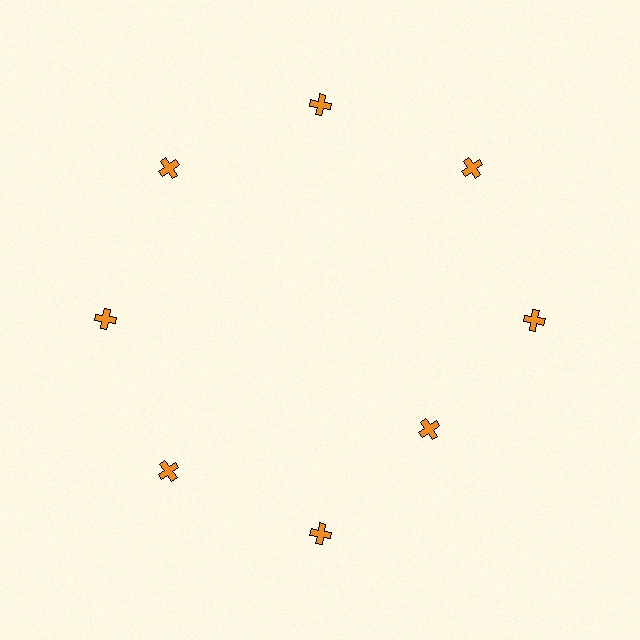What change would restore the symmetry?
The symmetry would be restored by moving it outward, back onto the ring so that all 8 crosses sit at equal angles and equal distance from the center.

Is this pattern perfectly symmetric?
No. The 8 orange crosses are arranged in a ring, but one element near the 4 o'clock position is pulled inward toward the center, breaking the 8-fold rotational symmetry.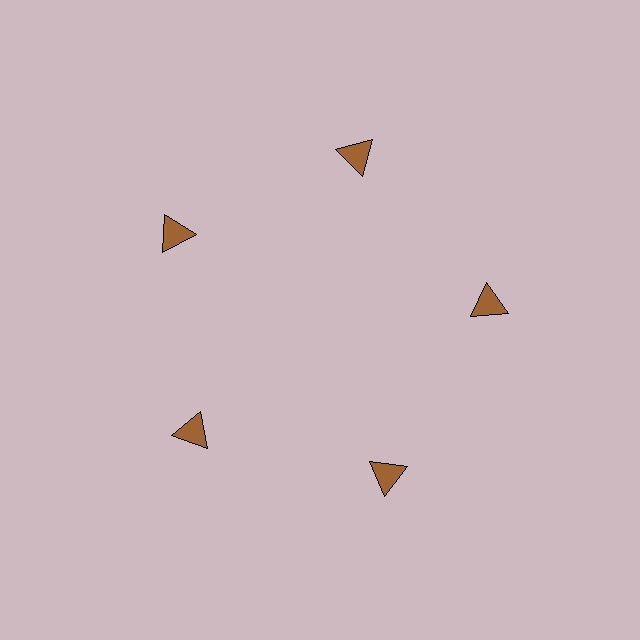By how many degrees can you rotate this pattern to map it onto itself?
The pattern maps onto itself every 72 degrees of rotation.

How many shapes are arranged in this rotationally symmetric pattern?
There are 5 shapes, arranged in 5 groups of 1.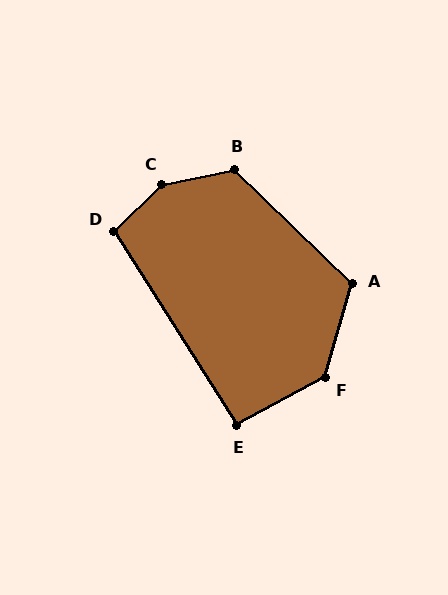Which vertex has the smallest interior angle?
E, at approximately 94 degrees.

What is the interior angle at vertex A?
Approximately 118 degrees (obtuse).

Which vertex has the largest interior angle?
C, at approximately 148 degrees.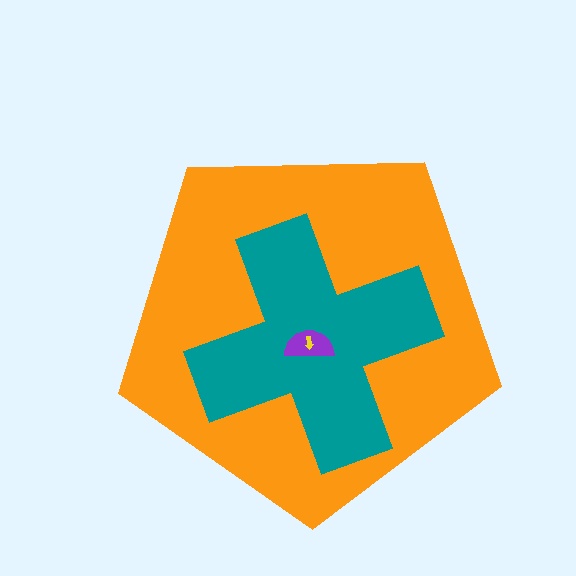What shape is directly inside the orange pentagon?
The teal cross.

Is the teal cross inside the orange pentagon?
Yes.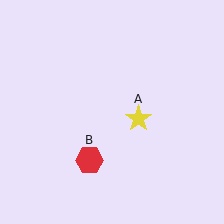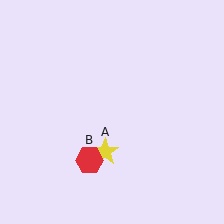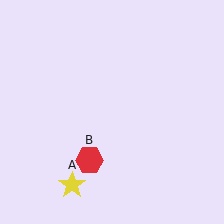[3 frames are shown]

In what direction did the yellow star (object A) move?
The yellow star (object A) moved down and to the left.